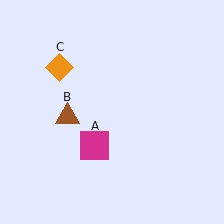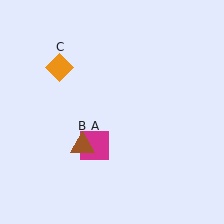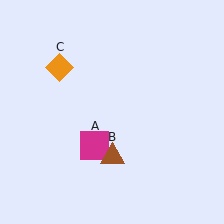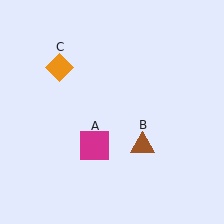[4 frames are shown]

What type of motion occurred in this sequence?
The brown triangle (object B) rotated counterclockwise around the center of the scene.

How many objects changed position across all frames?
1 object changed position: brown triangle (object B).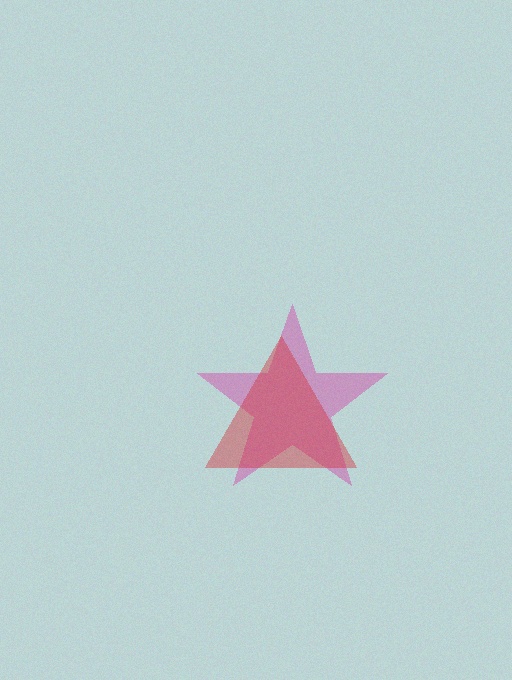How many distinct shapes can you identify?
There are 2 distinct shapes: a magenta star, a red triangle.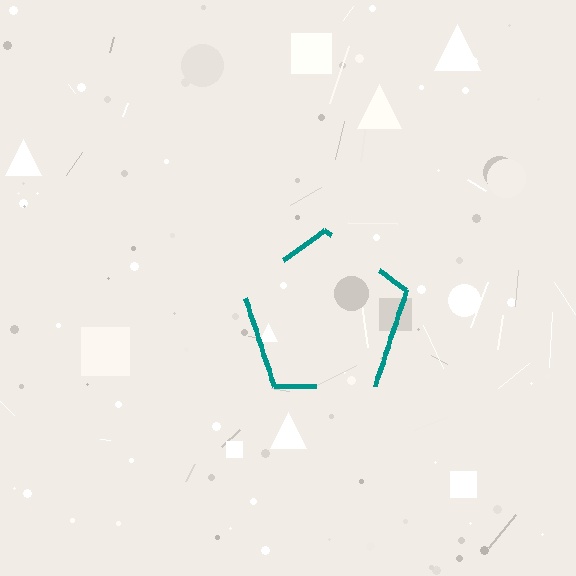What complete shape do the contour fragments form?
The contour fragments form a pentagon.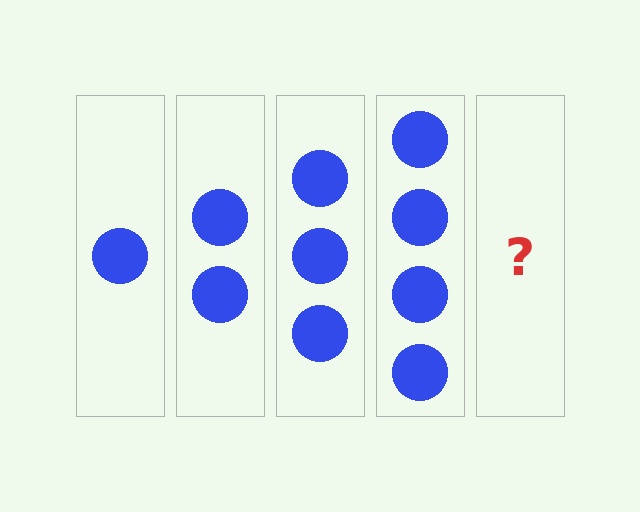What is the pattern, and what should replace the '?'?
The pattern is that each step adds one more circle. The '?' should be 5 circles.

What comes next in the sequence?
The next element should be 5 circles.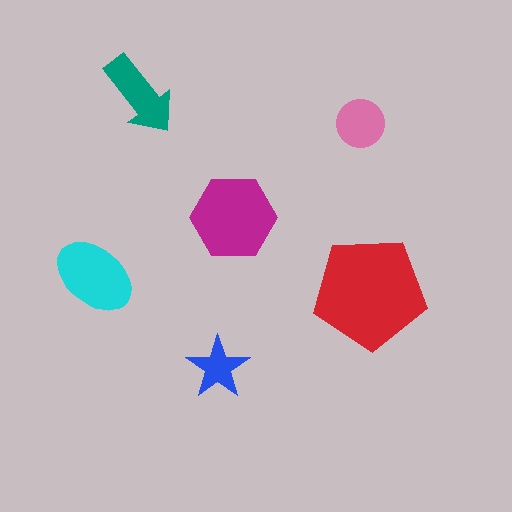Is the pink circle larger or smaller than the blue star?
Larger.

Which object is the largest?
The red pentagon.